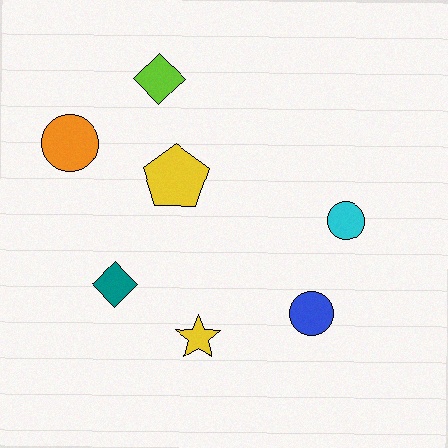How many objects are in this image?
There are 7 objects.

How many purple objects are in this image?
There are no purple objects.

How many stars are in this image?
There is 1 star.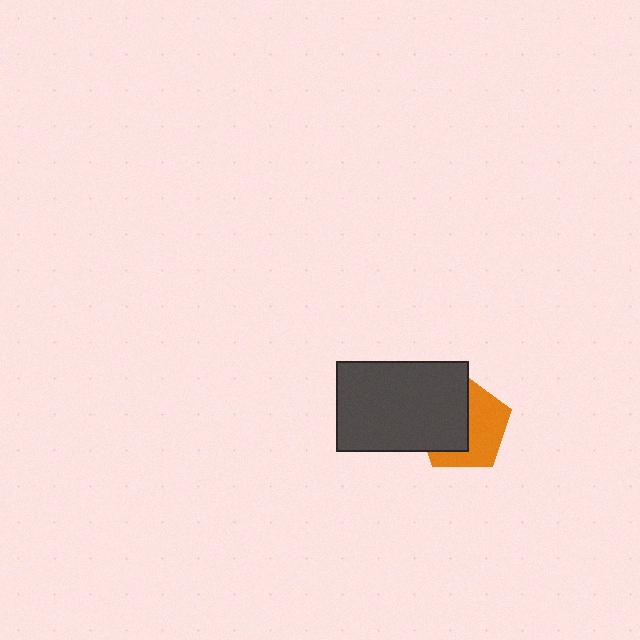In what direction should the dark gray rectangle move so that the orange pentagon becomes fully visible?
The dark gray rectangle should move left. That is the shortest direction to clear the overlap and leave the orange pentagon fully visible.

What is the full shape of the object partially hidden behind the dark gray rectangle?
The partially hidden object is an orange pentagon.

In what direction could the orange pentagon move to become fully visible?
The orange pentagon could move right. That would shift it out from behind the dark gray rectangle entirely.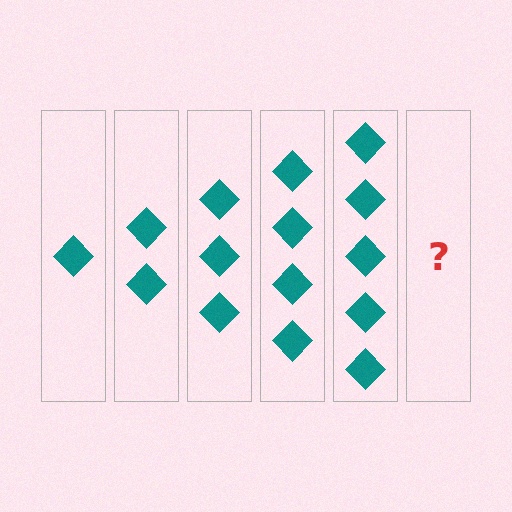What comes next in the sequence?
The next element should be 6 diamonds.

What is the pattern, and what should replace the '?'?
The pattern is that each step adds one more diamond. The '?' should be 6 diamonds.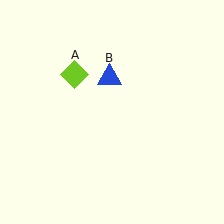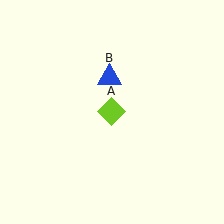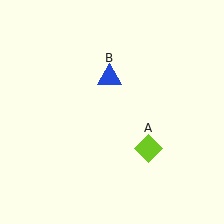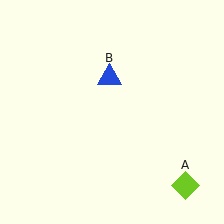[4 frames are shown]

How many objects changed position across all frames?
1 object changed position: lime diamond (object A).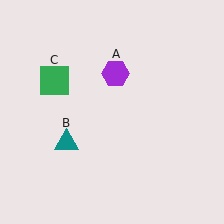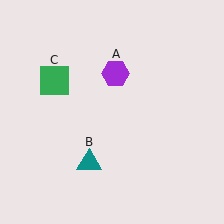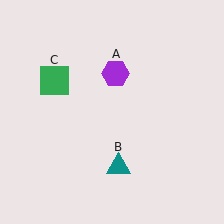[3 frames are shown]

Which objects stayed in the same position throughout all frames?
Purple hexagon (object A) and green square (object C) remained stationary.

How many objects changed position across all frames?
1 object changed position: teal triangle (object B).